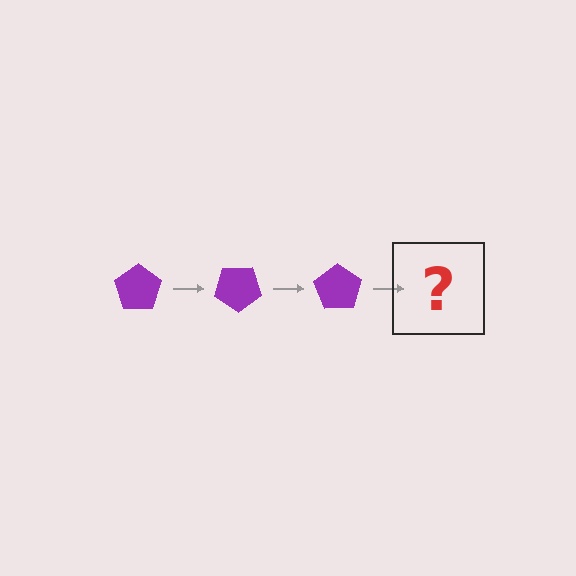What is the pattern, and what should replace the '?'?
The pattern is that the pentagon rotates 35 degrees each step. The '?' should be a purple pentagon rotated 105 degrees.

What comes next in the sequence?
The next element should be a purple pentagon rotated 105 degrees.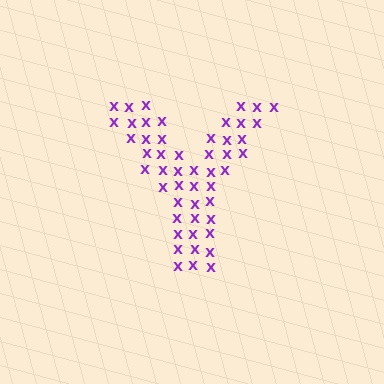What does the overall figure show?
The overall figure shows the letter Y.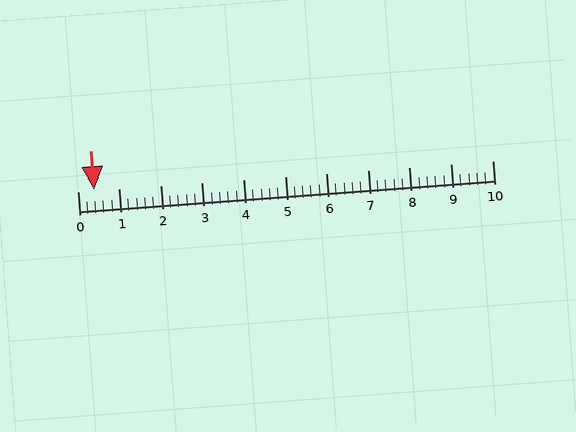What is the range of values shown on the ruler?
The ruler shows values from 0 to 10.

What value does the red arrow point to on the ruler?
The red arrow points to approximately 0.4.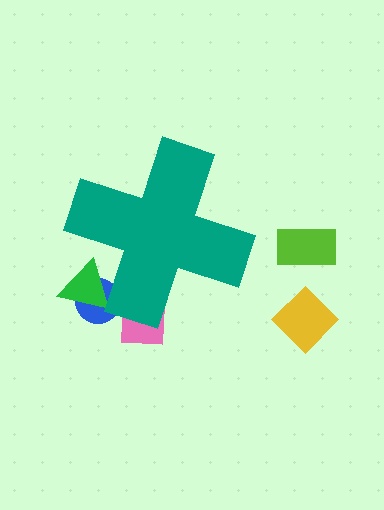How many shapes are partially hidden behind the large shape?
3 shapes are partially hidden.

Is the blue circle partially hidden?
Yes, the blue circle is partially hidden behind the teal cross.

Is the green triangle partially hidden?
Yes, the green triangle is partially hidden behind the teal cross.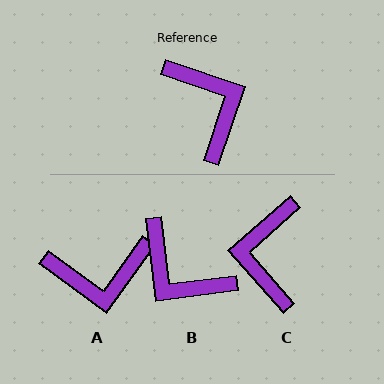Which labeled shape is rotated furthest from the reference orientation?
B, about 154 degrees away.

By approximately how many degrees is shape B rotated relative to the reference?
Approximately 154 degrees clockwise.